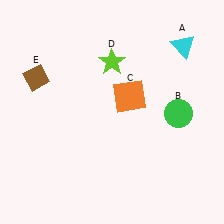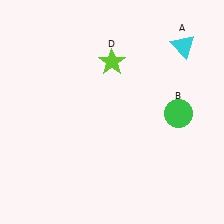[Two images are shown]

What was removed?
The orange square (C), the brown diamond (E) were removed in Image 2.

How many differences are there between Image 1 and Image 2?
There are 2 differences between the two images.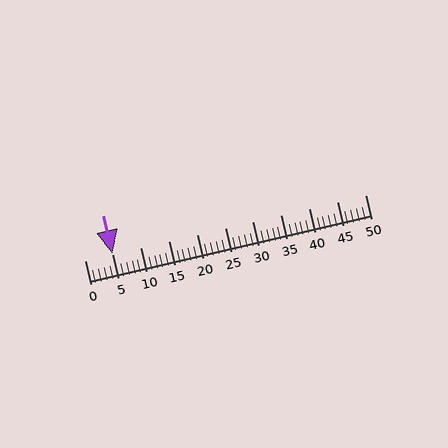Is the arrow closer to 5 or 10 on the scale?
The arrow is closer to 5.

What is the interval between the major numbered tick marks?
The major tick marks are spaced 5 units apart.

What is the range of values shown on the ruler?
The ruler shows values from 0 to 50.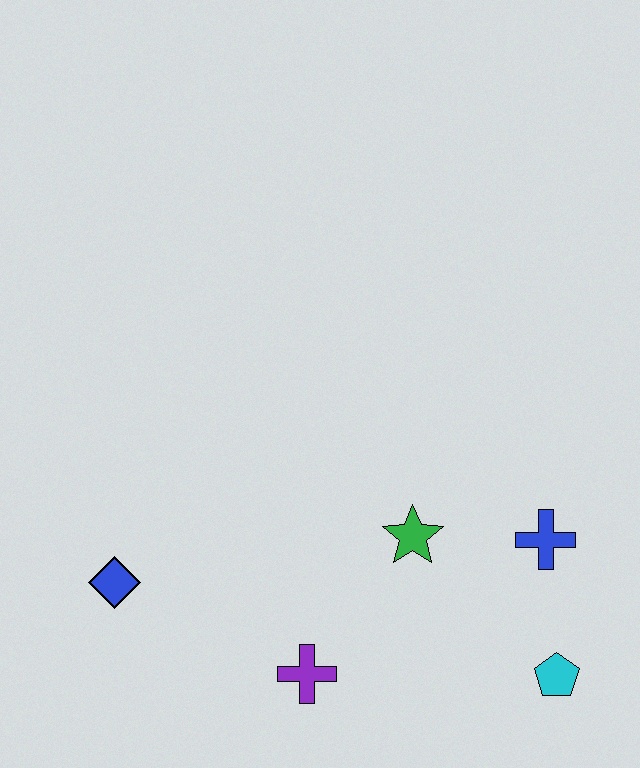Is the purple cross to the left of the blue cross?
Yes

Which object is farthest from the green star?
The blue diamond is farthest from the green star.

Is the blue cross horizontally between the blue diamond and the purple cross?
No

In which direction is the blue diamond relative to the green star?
The blue diamond is to the left of the green star.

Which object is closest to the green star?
The blue cross is closest to the green star.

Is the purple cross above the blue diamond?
No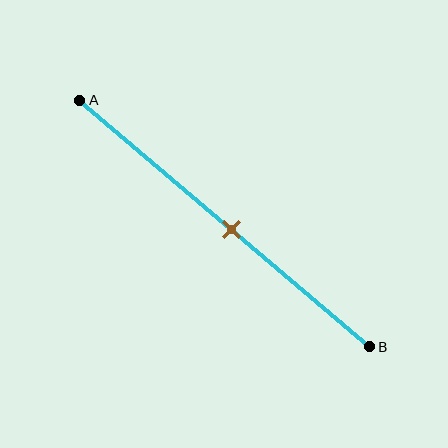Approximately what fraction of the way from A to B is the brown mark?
The brown mark is approximately 50% of the way from A to B.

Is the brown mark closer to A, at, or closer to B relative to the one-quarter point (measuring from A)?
The brown mark is closer to point B than the one-quarter point of segment AB.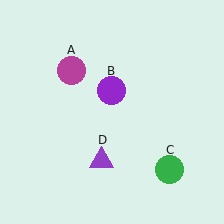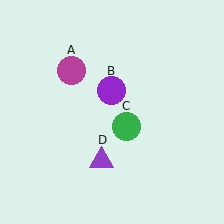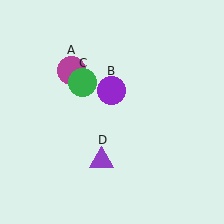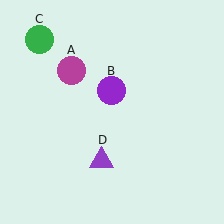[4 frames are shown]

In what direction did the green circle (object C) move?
The green circle (object C) moved up and to the left.